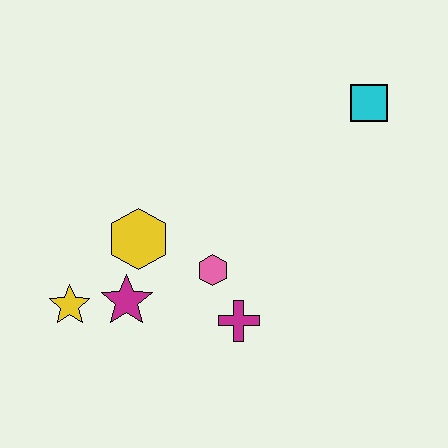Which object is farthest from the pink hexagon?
The cyan square is farthest from the pink hexagon.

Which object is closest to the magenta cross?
The pink hexagon is closest to the magenta cross.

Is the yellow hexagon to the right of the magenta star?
Yes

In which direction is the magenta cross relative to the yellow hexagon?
The magenta cross is to the right of the yellow hexagon.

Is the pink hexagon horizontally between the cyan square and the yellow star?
Yes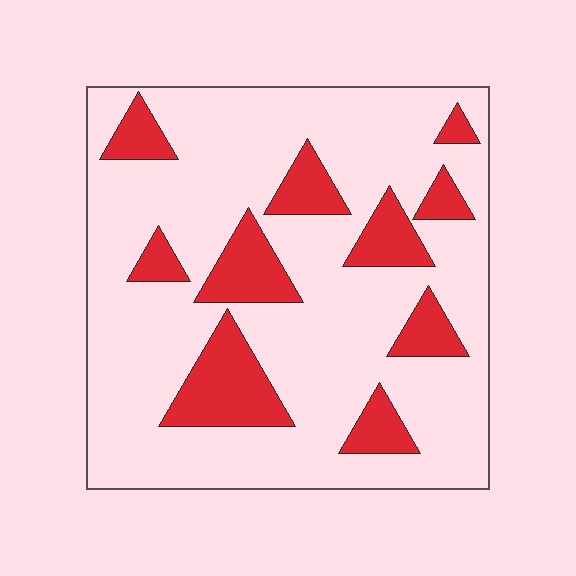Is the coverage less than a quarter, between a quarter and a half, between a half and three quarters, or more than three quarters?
Less than a quarter.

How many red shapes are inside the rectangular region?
10.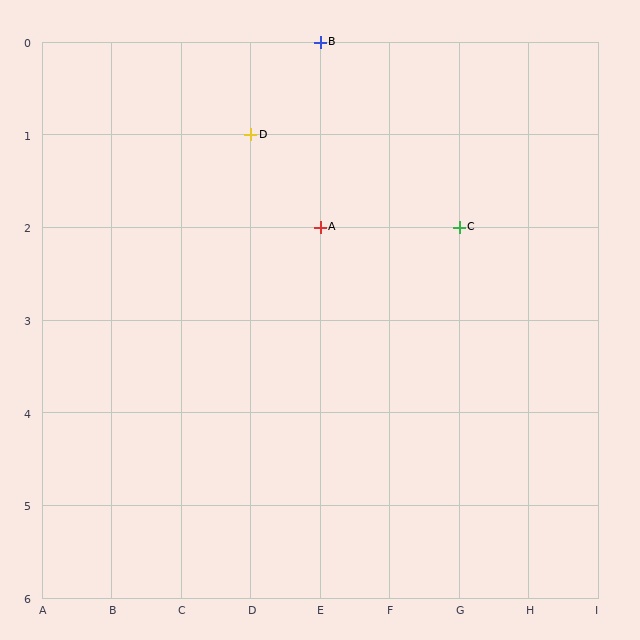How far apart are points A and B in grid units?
Points A and B are 2 rows apart.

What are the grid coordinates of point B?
Point B is at grid coordinates (E, 0).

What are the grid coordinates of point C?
Point C is at grid coordinates (G, 2).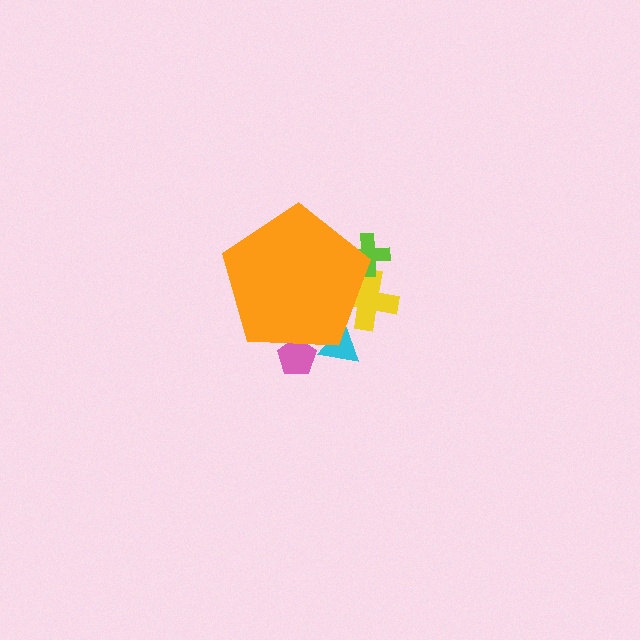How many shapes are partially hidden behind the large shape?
4 shapes are partially hidden.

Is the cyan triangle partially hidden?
Yes, the cyan triangle is partially hidden behind the orange pentagon.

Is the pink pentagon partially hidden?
Yes, the pink pentagon is partially hidden behind the orange pentagon.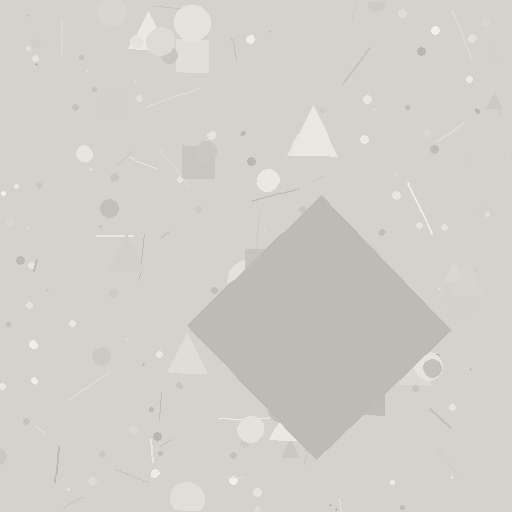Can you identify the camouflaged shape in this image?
The camouflaged shape is a diamond.